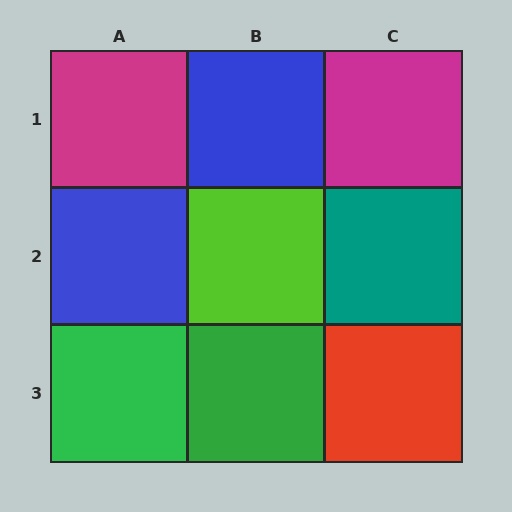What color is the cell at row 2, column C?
Teal.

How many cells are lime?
1 cell is lime.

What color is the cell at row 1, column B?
Blue.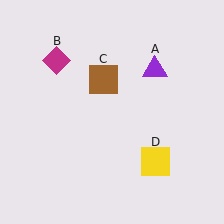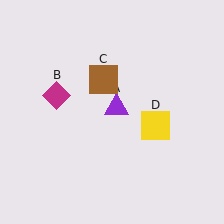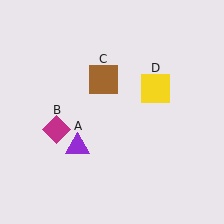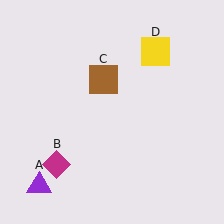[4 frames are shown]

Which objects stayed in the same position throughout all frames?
Brown square (object C) remained stationary.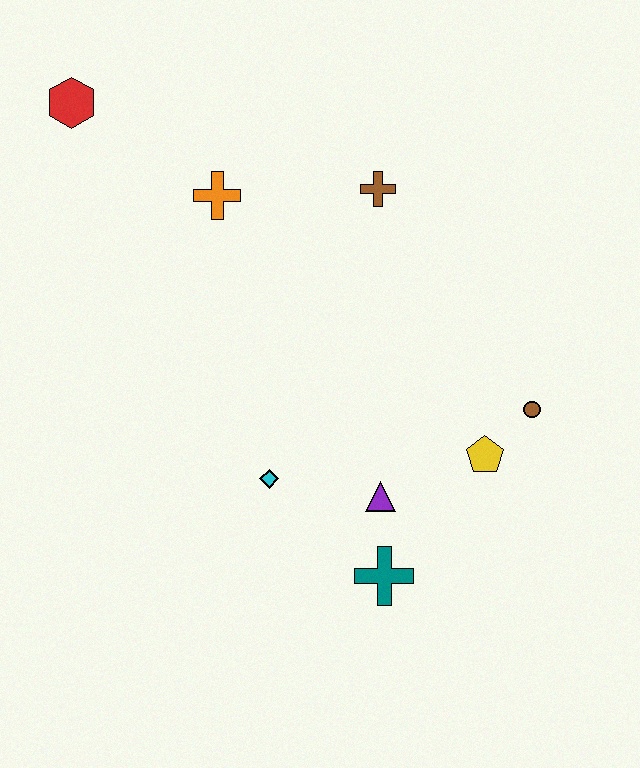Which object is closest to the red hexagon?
The orange cross is closest to the red hexagon.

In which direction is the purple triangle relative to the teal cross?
The purple triangle is above the teal cross.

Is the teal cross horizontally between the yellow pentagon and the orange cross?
Yes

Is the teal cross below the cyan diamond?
Yes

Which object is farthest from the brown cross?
The teal cross is farthest from the brown cross.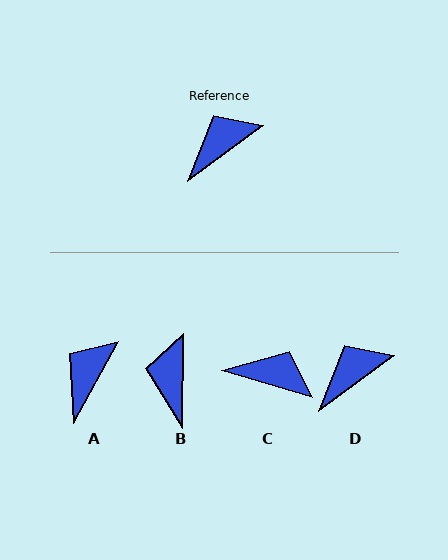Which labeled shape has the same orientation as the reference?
D.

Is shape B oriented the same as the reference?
No, it is off by about 53 degrees.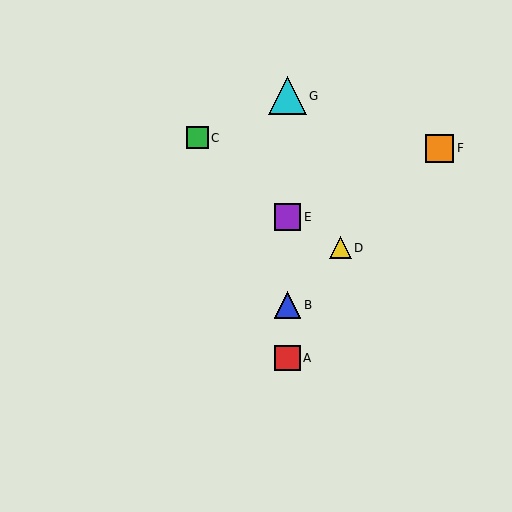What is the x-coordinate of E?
Object E is at x≈287.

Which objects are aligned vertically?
Objects A, B, E, G are aligned vertically.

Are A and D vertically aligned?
No, A is at x≈287 and D is at x≈340.